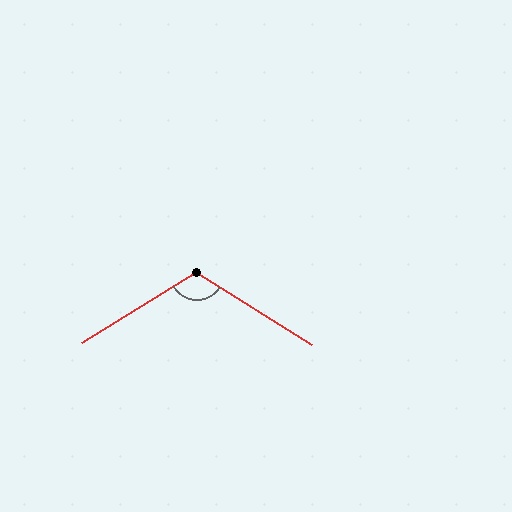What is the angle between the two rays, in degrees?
Approximately 116 degrees.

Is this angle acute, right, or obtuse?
It is obtuse.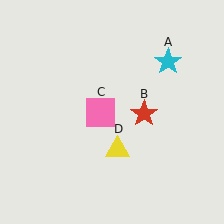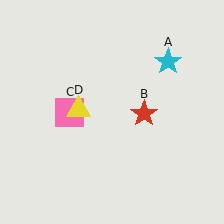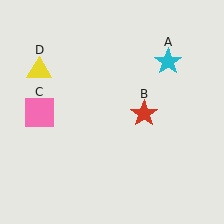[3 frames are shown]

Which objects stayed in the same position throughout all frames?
Cyan star (object A) and red star (object B) remained stationary.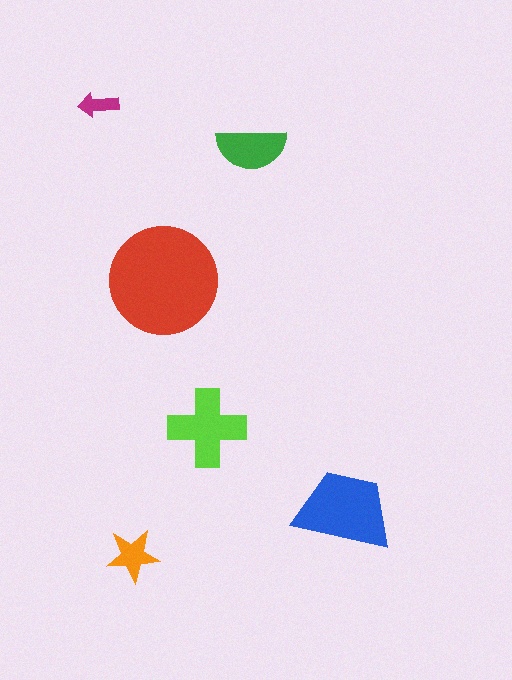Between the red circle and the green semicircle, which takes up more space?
The red circle.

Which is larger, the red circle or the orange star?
The red circle.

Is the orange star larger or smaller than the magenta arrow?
Larger.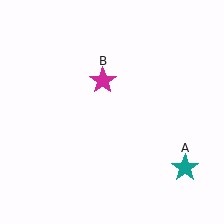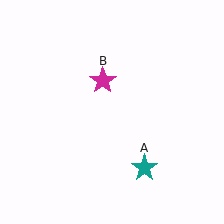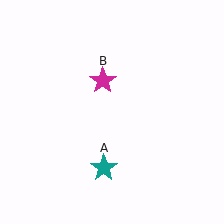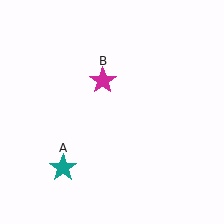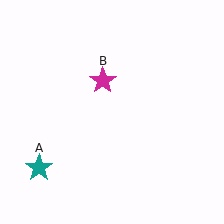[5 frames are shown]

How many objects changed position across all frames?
1 object changed position: teal star (object A).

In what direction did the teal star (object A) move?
The teal star (object A) moved left.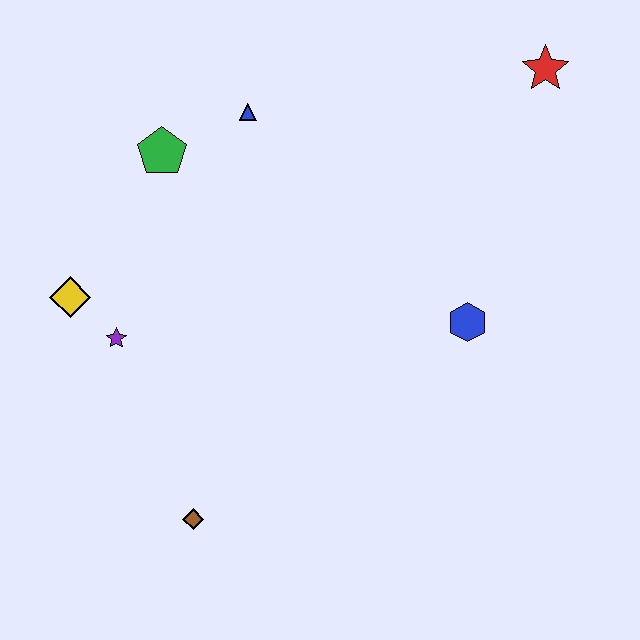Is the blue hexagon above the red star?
No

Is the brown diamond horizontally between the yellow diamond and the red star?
Yes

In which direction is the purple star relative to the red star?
The purple star is to the left of the red star.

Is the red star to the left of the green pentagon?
No